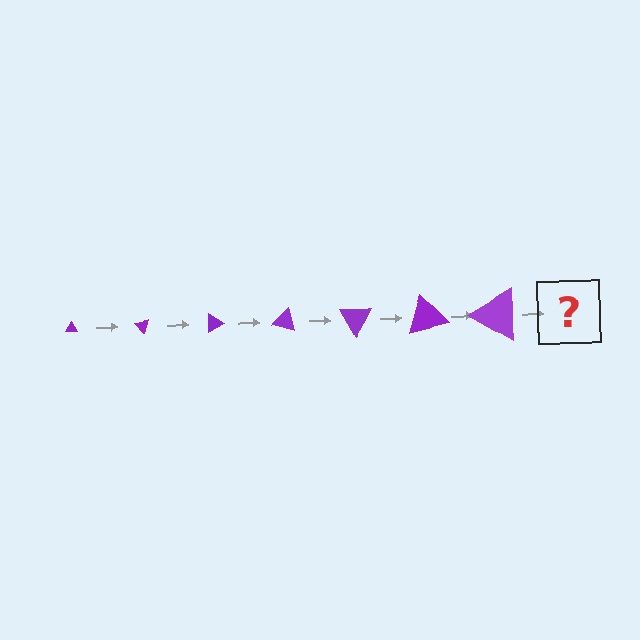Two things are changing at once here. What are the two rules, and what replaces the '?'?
The two rules are that the triangle grows larger each step and it rotates 45 degrees each step. The '?' should be a triangle, larger than the previous one and rotated 315 degrees from the start.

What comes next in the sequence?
The next element should be a triangle, larger than the previous one and rotated 315 degrees from the start.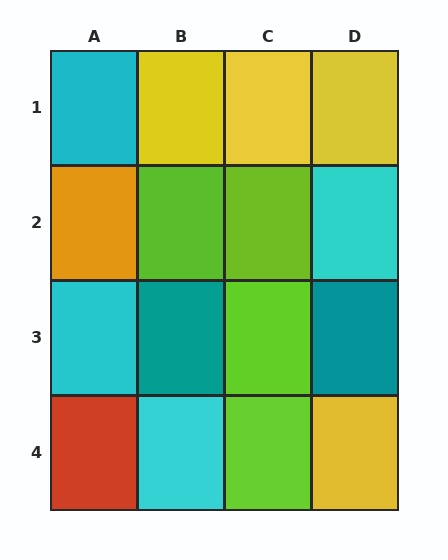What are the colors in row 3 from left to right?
Cyan, teal, lime, teal.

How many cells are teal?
2 cells are teal.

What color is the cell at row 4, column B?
Cyan.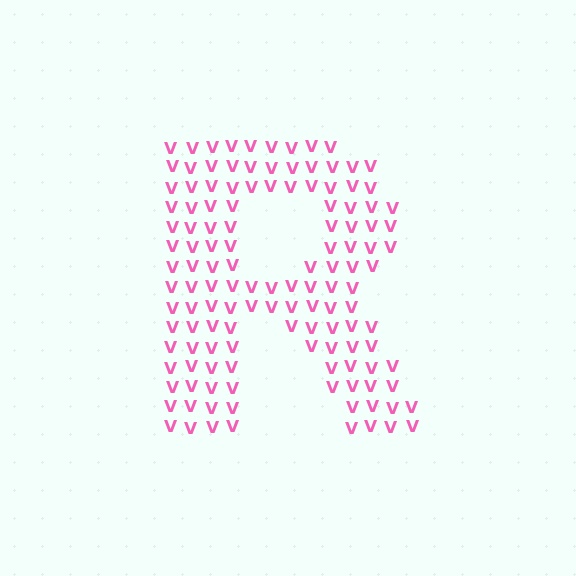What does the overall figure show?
The overall figure shows the letter R.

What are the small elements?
The small elements are letter V's.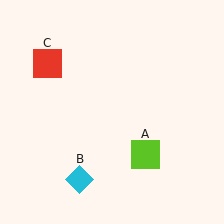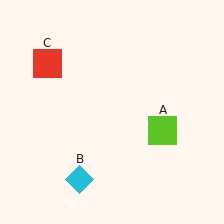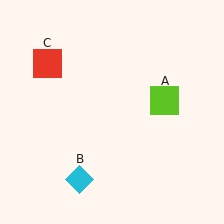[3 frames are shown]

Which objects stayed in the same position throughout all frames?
Cyan diamond (object B) and red square (object C) remained stationary.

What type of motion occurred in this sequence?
The lime square (object A) rotated counterclockwise around the center of the scene.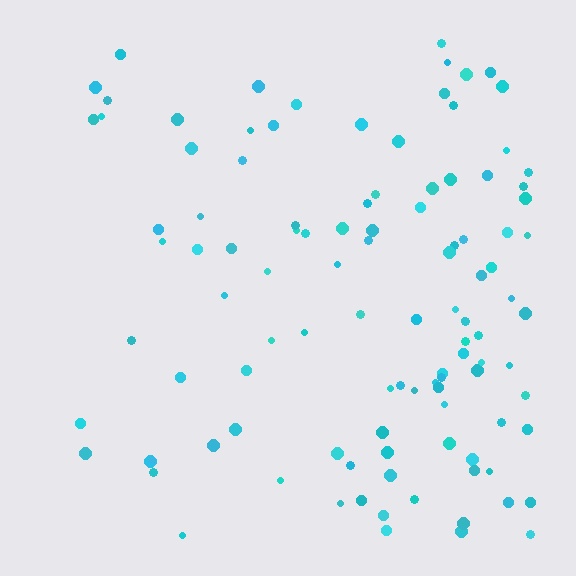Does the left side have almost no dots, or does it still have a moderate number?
Still a moderate number, just noticeably fewer than the right.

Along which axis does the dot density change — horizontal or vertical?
Horizontal.